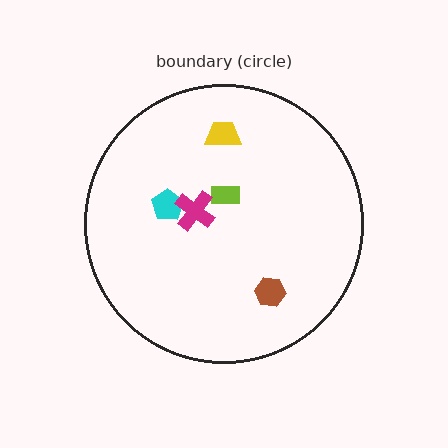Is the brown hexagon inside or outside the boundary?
Inside.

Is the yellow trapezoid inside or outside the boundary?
Inside.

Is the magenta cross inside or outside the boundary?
Inside.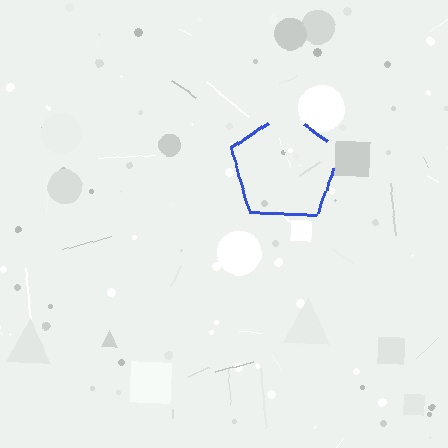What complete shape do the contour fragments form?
The contour fragments form a pentagon.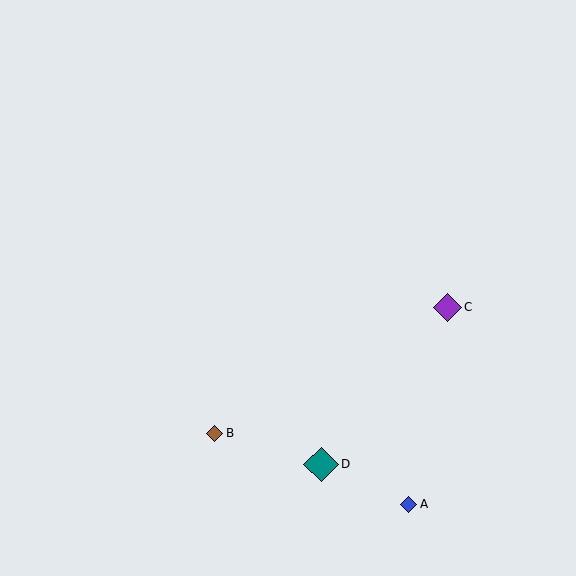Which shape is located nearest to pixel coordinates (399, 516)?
The blue diamond (labeled A) at (409, 504) is nearest to that location.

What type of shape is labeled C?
Shape C is a purple diamond.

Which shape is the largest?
The teal diamond (labeled D) is the largest.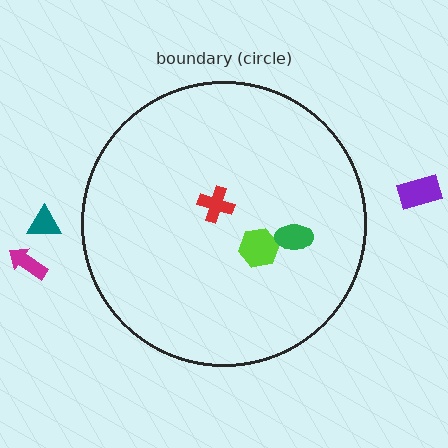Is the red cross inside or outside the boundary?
Inside.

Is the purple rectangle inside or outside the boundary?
Outside.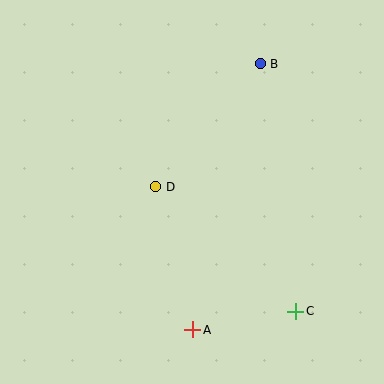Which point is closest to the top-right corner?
Point B is closest to the top-right corner.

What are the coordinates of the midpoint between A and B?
The midpoint between A and B is at (226, 197).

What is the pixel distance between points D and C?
The distance between D and C is 187 pixels.